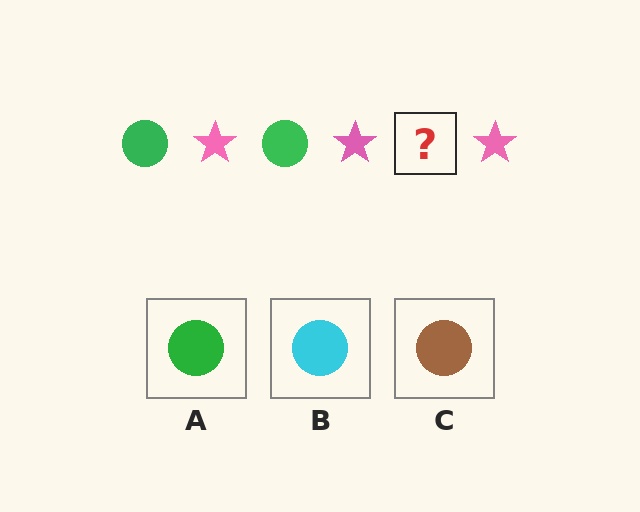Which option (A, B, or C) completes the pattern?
A.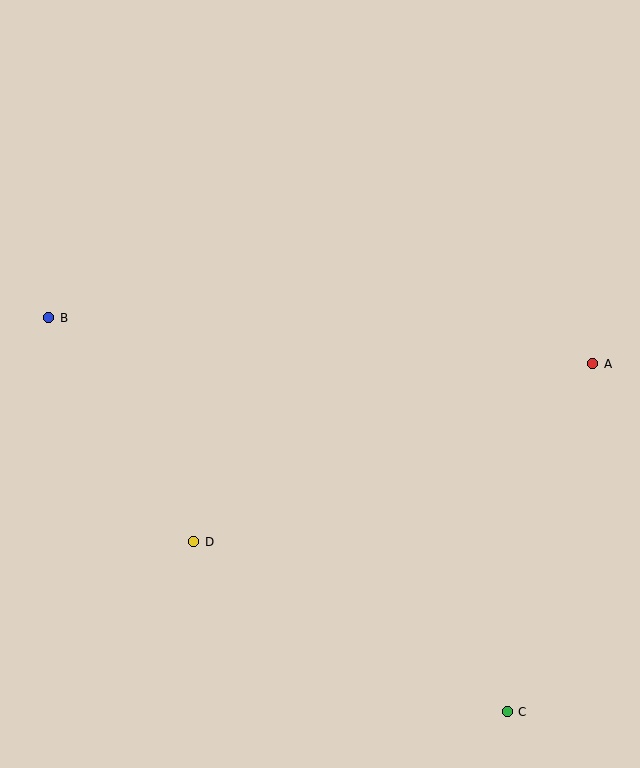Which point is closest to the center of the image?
Point D at (194, 542) is closest to the center.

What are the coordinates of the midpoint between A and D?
The midpoint between A and D is at (393, 453).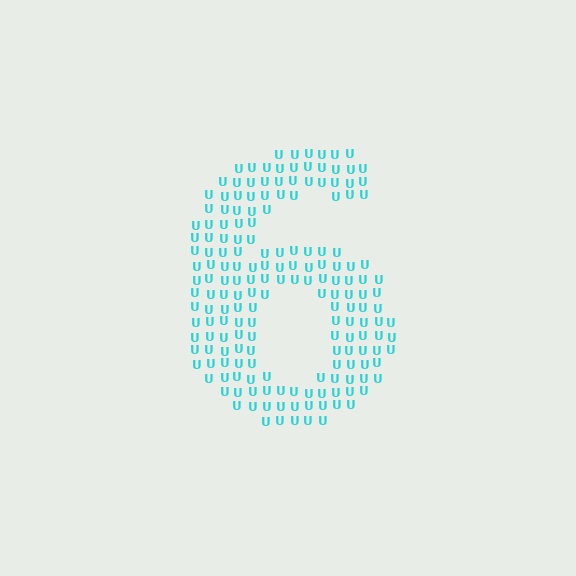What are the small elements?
The small elements are letter U's.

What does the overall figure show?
The overall figure shows the digit 6.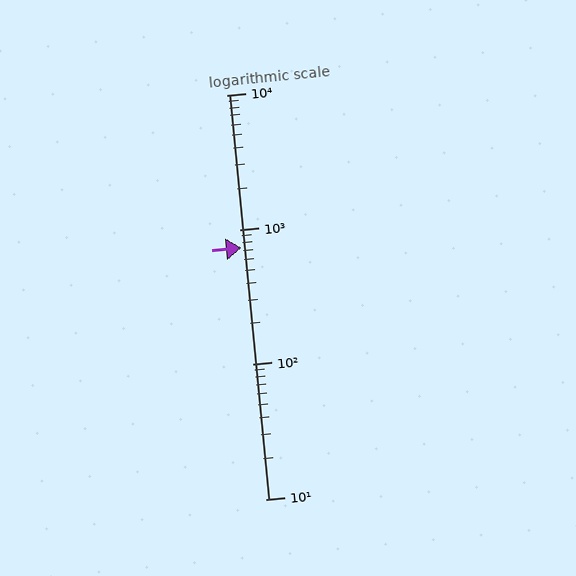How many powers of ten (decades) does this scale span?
The scale spans 3 decades, from 10 to 10000.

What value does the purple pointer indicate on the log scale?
The pointer indicates approximately 740.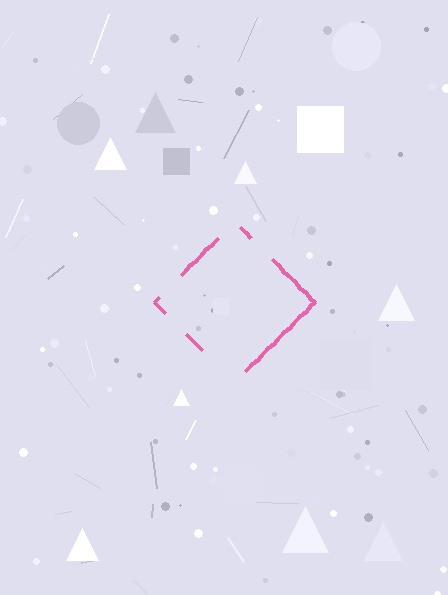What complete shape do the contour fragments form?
The contour fragments form a diamond.